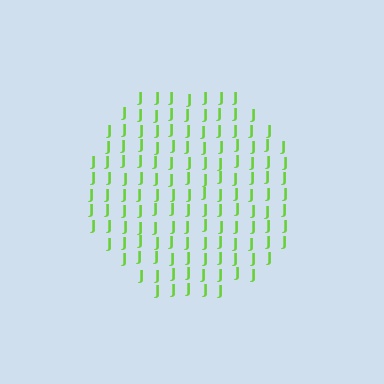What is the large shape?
The large shape is a circle.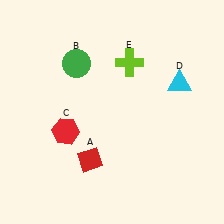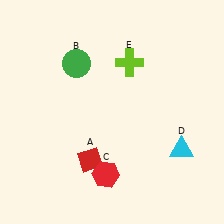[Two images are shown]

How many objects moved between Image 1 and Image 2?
2 objects moved between the two images.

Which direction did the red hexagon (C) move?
The red hexagon (C) moved down.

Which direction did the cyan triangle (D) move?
The cyan triangle (D) moved down.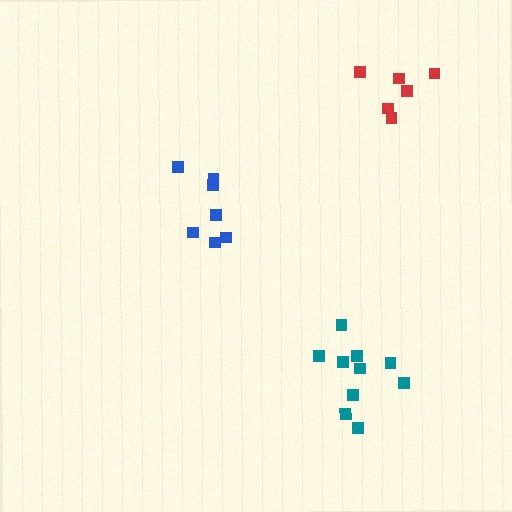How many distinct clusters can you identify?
There are 3 distinct clusters.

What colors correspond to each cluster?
The clusters are colored: red, teal, blue.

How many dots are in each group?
Group 1: 6 dots, Group 2: 10 dots, Group 3: 7 dots (23 total).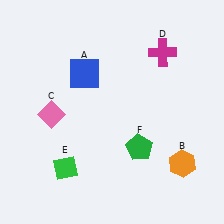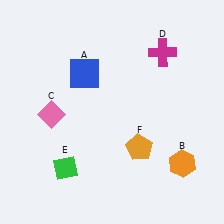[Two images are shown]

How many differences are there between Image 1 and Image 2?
There is 1 difference between the two images.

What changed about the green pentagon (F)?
In Image 1, F is green. In Image 2, it changed to orange.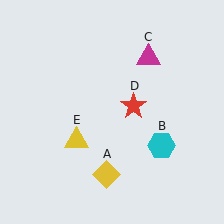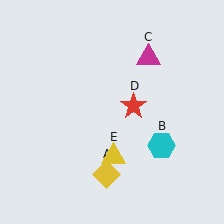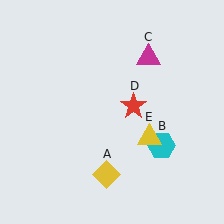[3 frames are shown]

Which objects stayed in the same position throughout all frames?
Yellow diamond (object A) and cyan hexagon (object B) and magenta triangle (object C) and red star (object D) remained stationary.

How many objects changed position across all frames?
1 object changed position: yellow triangle (object E).